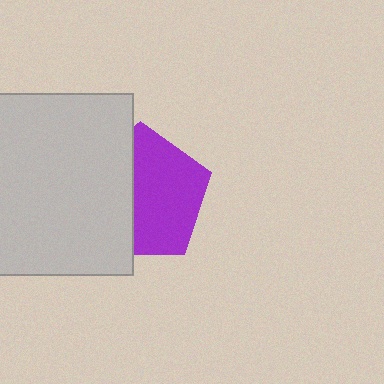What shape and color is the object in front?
The object in front is a light gray rectangle.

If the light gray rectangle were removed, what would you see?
You would see the complete purple pentagon.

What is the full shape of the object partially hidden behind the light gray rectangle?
The partially hidden object is a purple pentagon.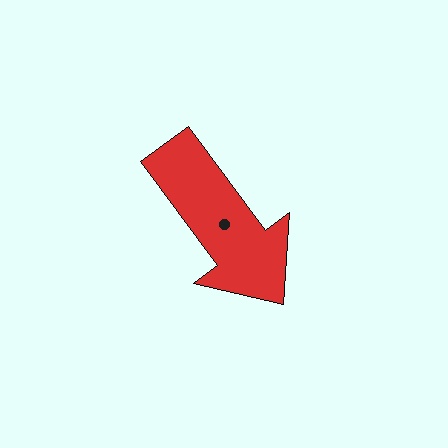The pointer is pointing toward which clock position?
Roughly 5 o'clock.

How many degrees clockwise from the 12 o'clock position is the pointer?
Approximately 143 degrees.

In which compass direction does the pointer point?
Southeast.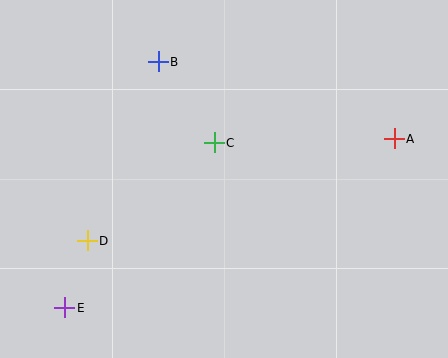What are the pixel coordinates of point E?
Point E is at (65, 308).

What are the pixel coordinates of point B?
Point B is at (158, 62).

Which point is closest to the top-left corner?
Point B is closest to the top-left corner.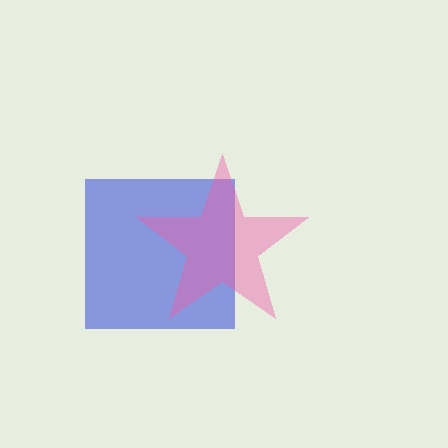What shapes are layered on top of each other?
The layered shapes are: a blue square, a pink star.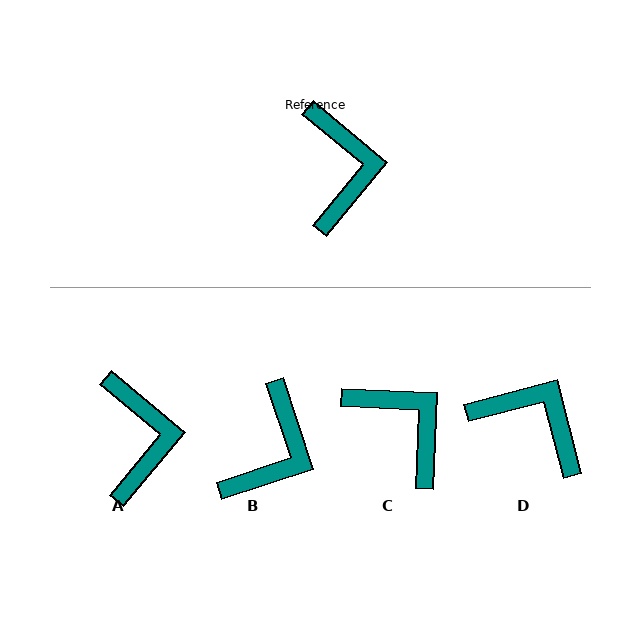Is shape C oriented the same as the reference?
No, it is off by about 37 degrees.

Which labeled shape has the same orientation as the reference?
A.